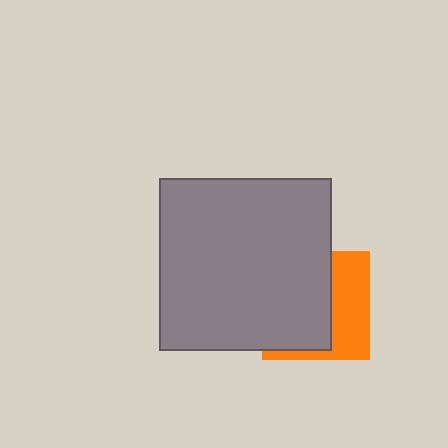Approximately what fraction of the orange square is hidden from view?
Roughly 60% of the orange square is hidden behind the gray square.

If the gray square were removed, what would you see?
You would see the complete orange square.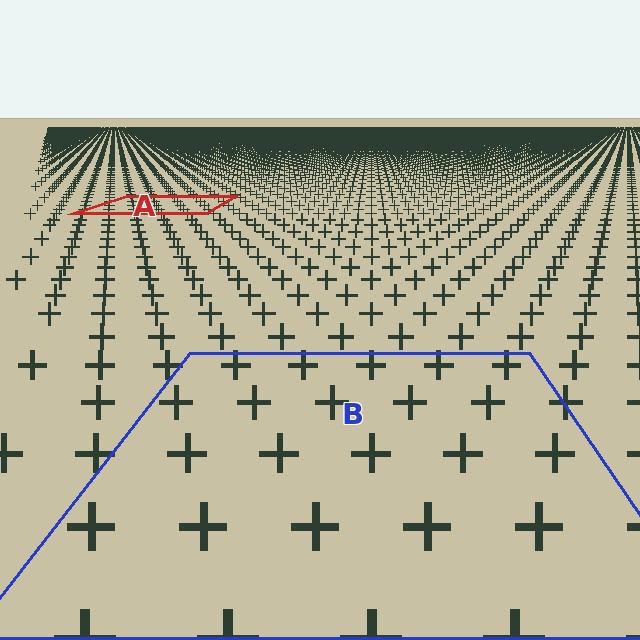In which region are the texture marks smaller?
The texture marks are smaller in region A, because it is farther away.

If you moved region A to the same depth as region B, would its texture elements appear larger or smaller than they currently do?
They would appear larger. At a closer depth, the same texture elements are projected at a bigger on-screen size.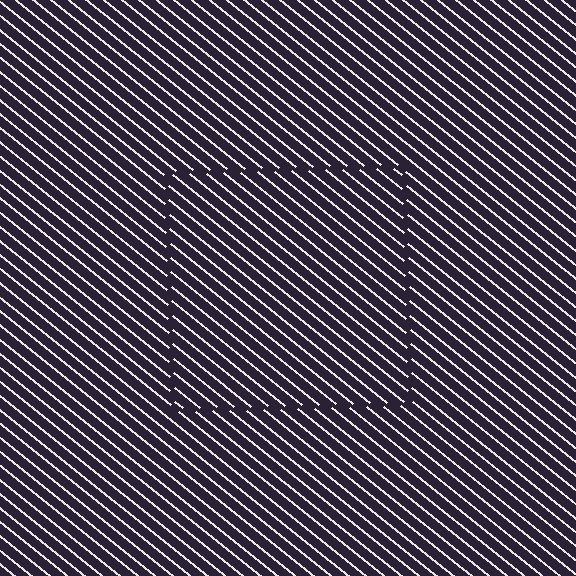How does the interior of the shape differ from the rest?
The interior of the shape contains the same grating, shifted by half a period — the contour is defined by the phase discontinuity where line-ends from the inner and outer gratings abut.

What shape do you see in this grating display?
An illusory square. The interior of the shape contains the same grating, shifted by half a period — the contour is defined by the phase discontinuity where line-ends from the inner and outer gratings abut.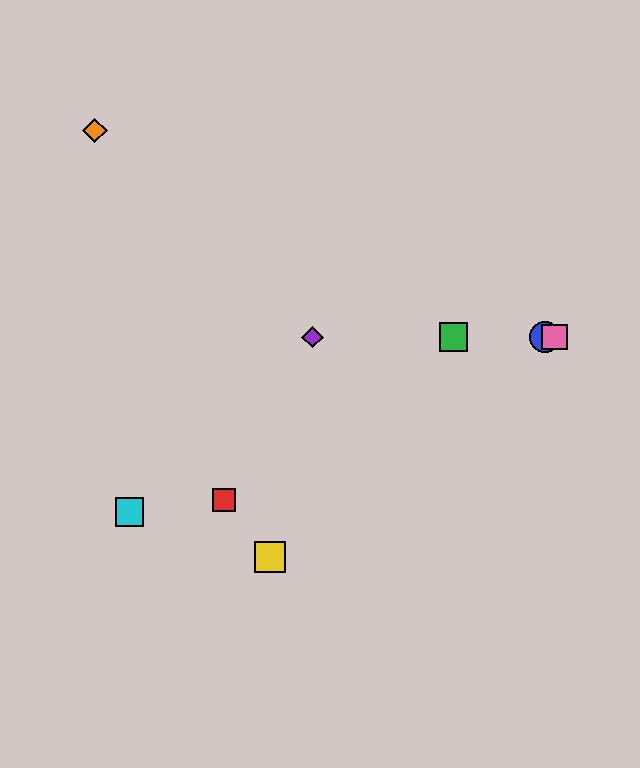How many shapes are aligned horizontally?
4 shapes (the blue circle, the green square, the purple diamond, the pink square) are aligned horizontally.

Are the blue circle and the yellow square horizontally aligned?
No, the blue circle is at y≈337 and the yellow square is at y≈557.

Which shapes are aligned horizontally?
The blue circle, the green square, the purple diamond, the pink square are aligned horizontally.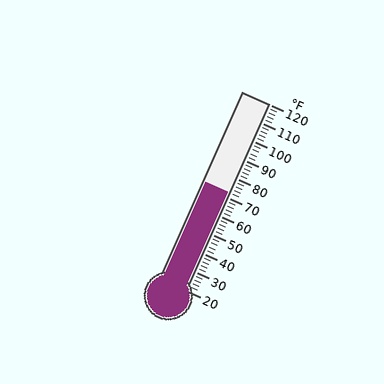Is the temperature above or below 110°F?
The temperature is below 110°F.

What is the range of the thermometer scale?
The thermometer scale ranges from 20°F to 120°F.